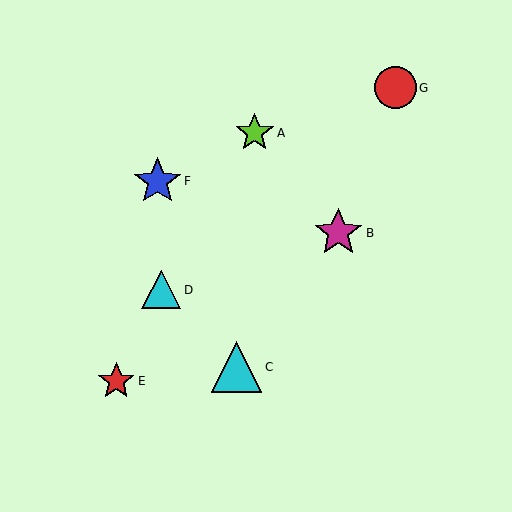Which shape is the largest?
The cyan triangle (labeled C) is the largest.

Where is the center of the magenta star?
The center of the magenta star is at (338, 233).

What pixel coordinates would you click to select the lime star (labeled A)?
Click at (255, 133) to select the lime star A.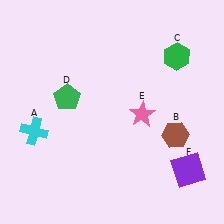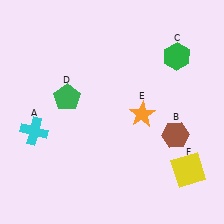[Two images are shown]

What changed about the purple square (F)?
In Image 1, F is purple. In Image 2, it changed to yellow.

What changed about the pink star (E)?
In Image 1, E is pink. In Image 2, it changed to orange.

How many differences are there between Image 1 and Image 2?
There are 2 differences between the two images.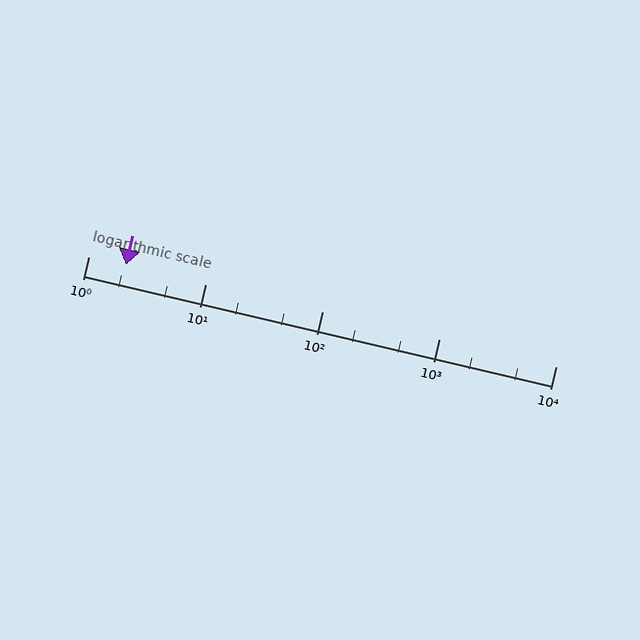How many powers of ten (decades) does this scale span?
The scale spans 4 decades, from 1 to 10000.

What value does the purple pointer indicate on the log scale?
The pointer indicates approximately 2.1.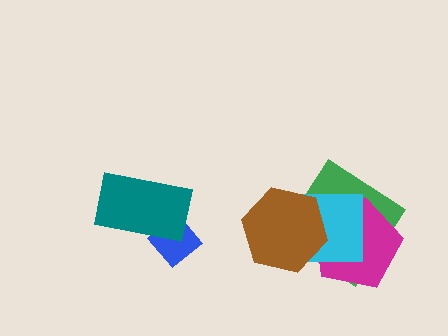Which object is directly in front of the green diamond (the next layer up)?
The magenta pentagon is directly in front of the green diamond.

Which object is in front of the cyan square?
The brown hexagon is in front of the cyan square.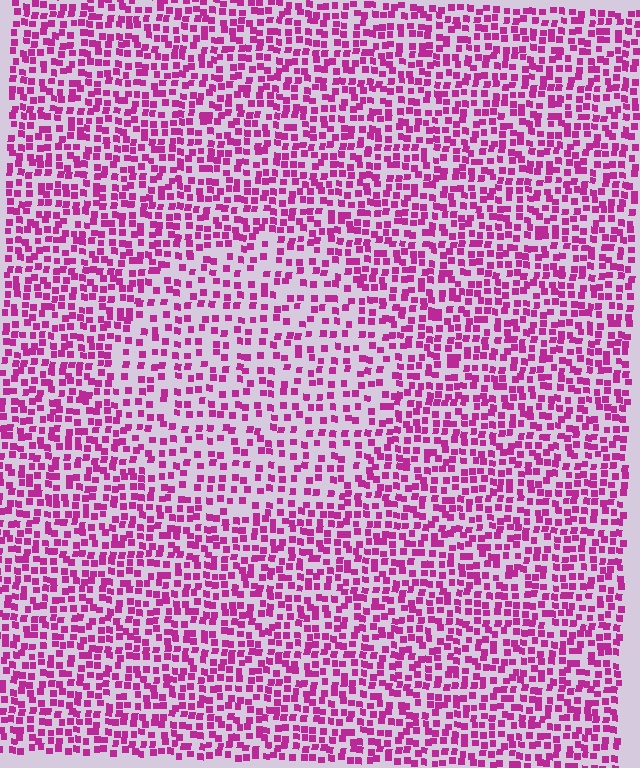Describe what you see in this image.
The image contains small magenta elements arranged at two different densities. A circle-shaped region is visible where the elements are less densely packed than the surrounding area.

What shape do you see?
I see a circle.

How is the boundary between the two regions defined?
The boundary is defined by a change in element density (approximately 1.7x ratio). All elements are the same color, size, and shape.